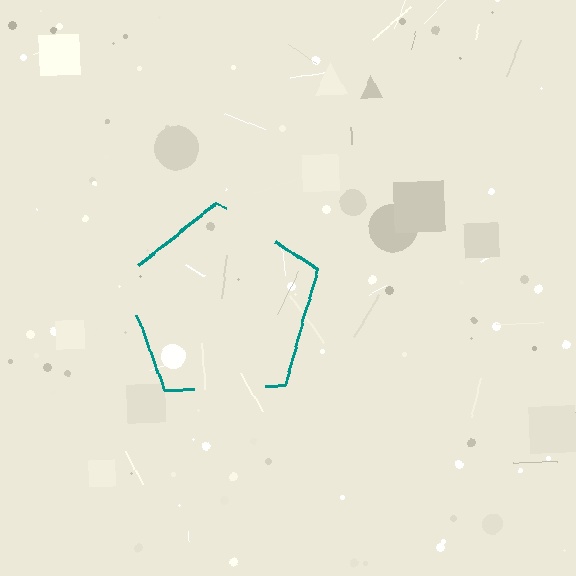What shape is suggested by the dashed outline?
The dashed outline suggests a pentagon.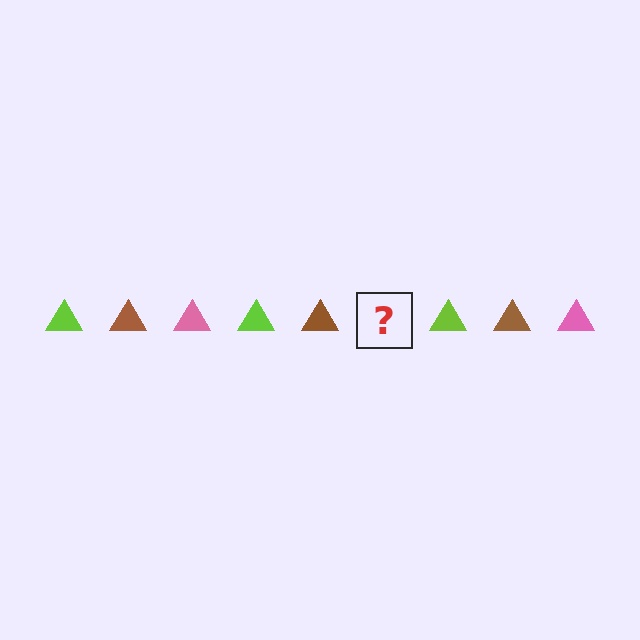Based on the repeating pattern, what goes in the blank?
The blank should be a pink triangle.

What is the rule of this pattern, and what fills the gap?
The rule is that the pattern cycles through lime, brown, pink triangles. The gap should be filled with a pink triangle.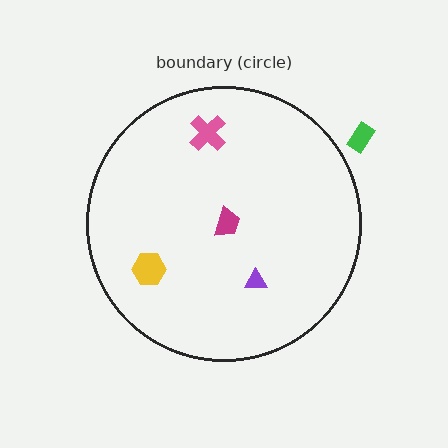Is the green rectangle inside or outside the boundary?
Outside.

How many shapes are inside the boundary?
4 inside, 1 outside.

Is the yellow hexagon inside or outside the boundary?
Inside.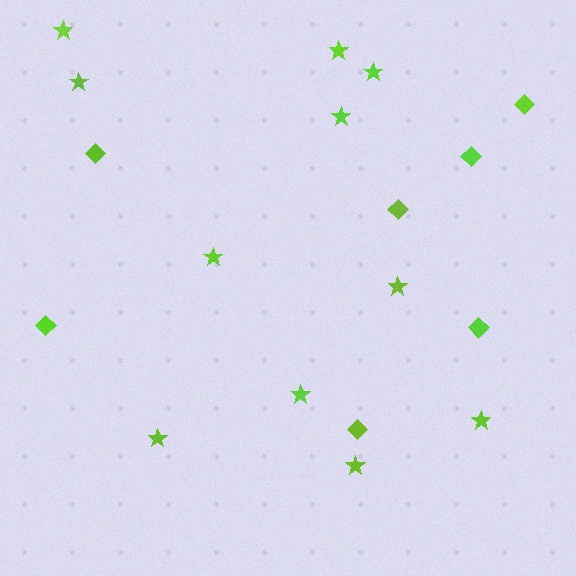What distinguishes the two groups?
There are 2 groups: one group of diamonds (7) and one group of stars (11).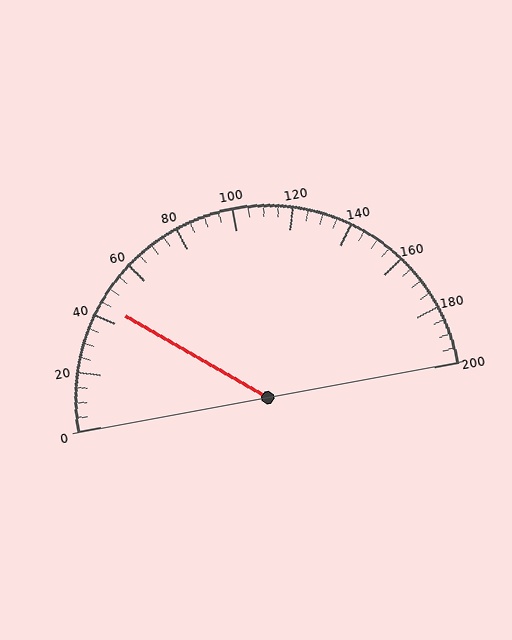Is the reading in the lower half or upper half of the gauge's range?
The reading is in the lower half of the range (0 to 200).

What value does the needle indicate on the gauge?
The needle indicates approximately 45.